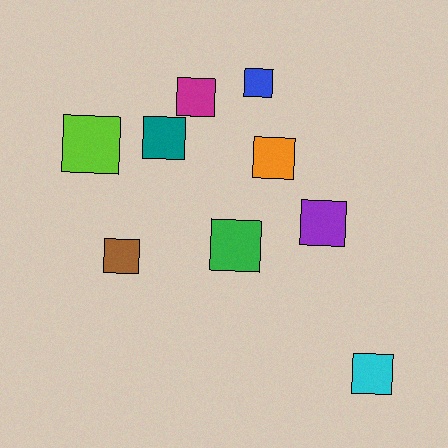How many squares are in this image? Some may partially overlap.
There are 9 squares.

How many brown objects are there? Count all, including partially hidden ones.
There is 1 brown object.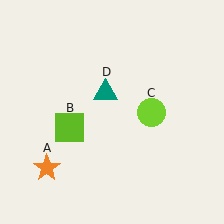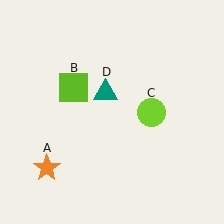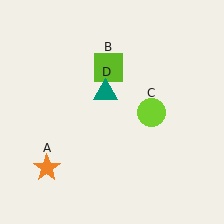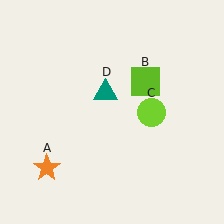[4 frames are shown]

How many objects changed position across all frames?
1 object changed position: lime square (object B).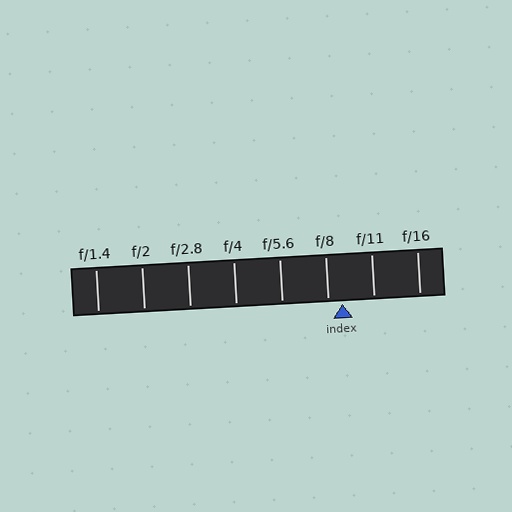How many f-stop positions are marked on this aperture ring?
There are 8 f-stop positions marked.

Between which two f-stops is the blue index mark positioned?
The index mark is between f/8 and f/11.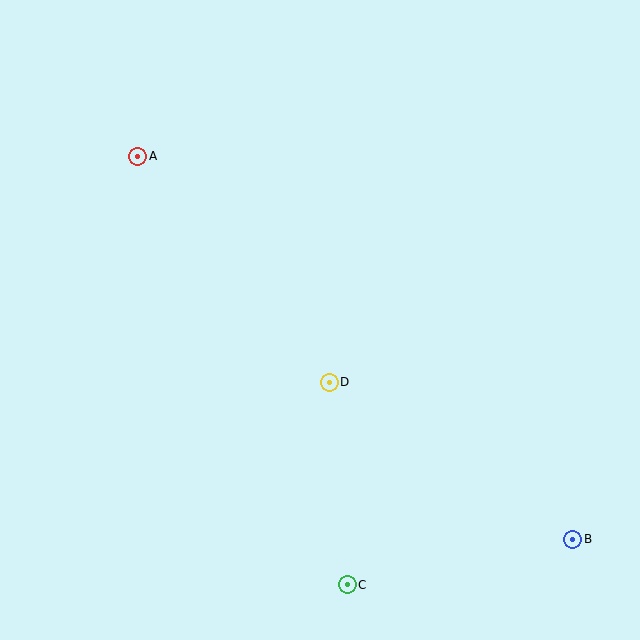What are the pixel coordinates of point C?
Point C is at (347, 585).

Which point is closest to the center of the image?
Point D at (329, 382) is closest to the center.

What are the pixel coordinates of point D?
Point D is at (329, 382).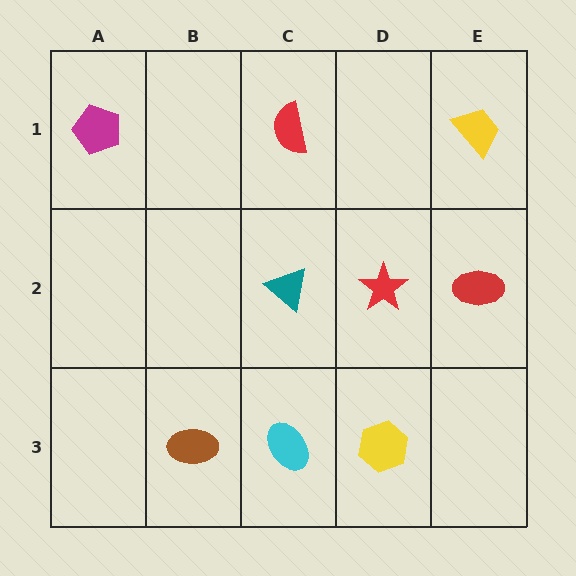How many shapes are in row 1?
3 shapes.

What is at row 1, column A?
A magenta pentagon.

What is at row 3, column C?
A cyan ellipse.